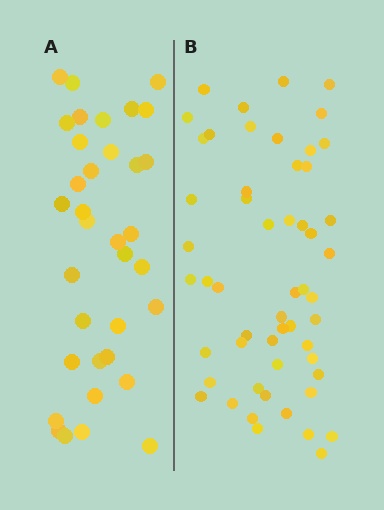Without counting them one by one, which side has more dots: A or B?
Region B (the right region) has more dots.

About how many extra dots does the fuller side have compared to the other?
Region B has approximately 20 more dots than region A.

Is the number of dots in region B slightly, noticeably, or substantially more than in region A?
Region B has substantially more. The ratio is roughly 1.5 to 1.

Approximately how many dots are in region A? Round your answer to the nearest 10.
About 40 dots. (The exact count is 35, which rounds to 40.)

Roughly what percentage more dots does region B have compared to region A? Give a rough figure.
About 55% more.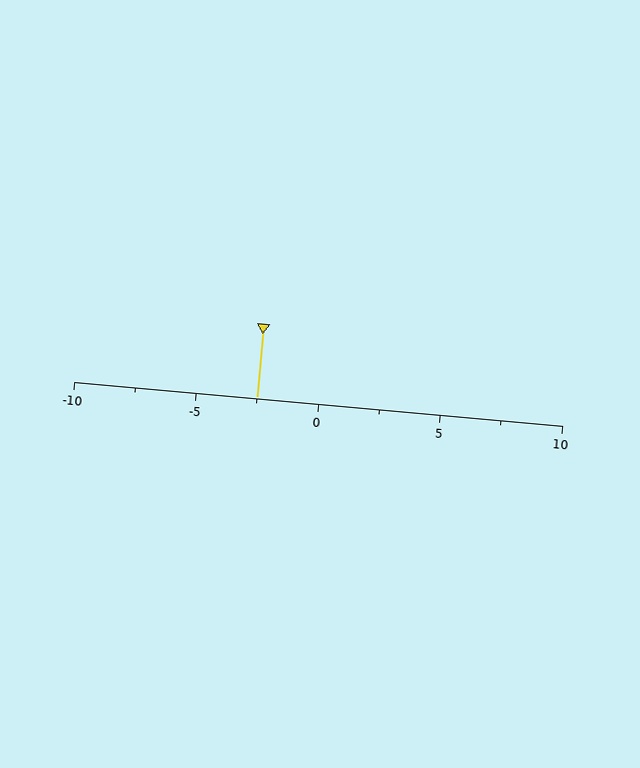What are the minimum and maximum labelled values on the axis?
The axis runs from -10 to 10.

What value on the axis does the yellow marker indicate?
The marker indicates approximately -2.5.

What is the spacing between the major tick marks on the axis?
The major ticks are spaced 5 apart.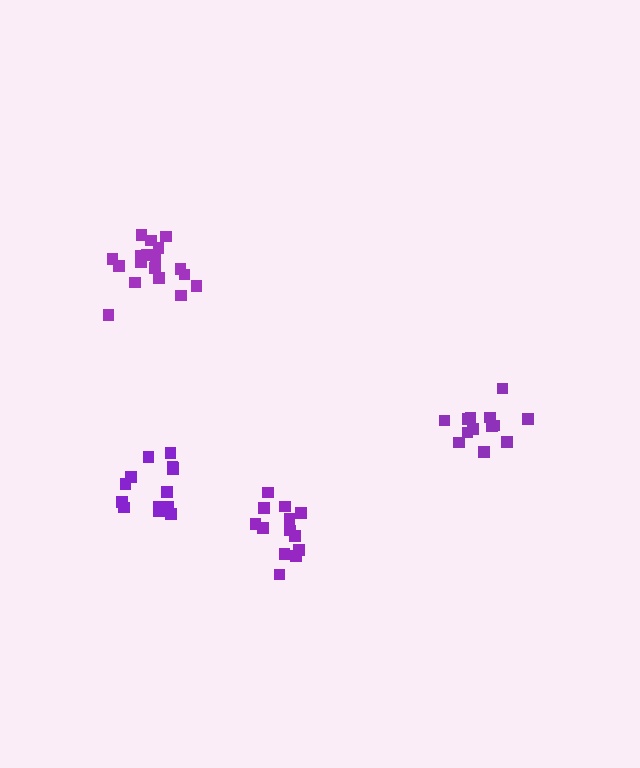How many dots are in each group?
Group 1: 13 dots, Group 2: 13 dots, Group 3: 18 dots, Group 4: 14 dots (58 total).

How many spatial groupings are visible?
There are 4 spatial groupings.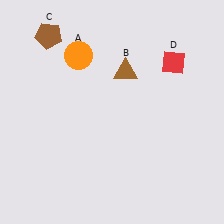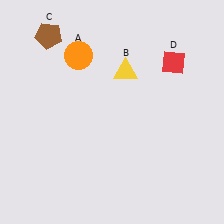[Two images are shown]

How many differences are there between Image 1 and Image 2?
There is 1 difference between the two images.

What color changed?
The triangle (B) changed from brown in Image 1 to yellow in Image 2.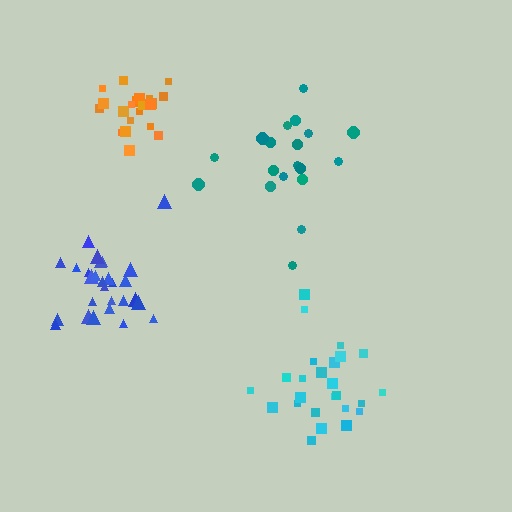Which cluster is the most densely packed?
Orange.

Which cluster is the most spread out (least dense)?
Teal.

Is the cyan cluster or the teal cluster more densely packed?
Cyan.